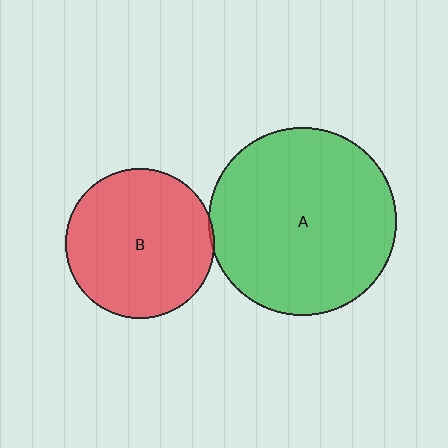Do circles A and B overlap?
Yes.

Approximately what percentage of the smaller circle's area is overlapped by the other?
Approximately 5%.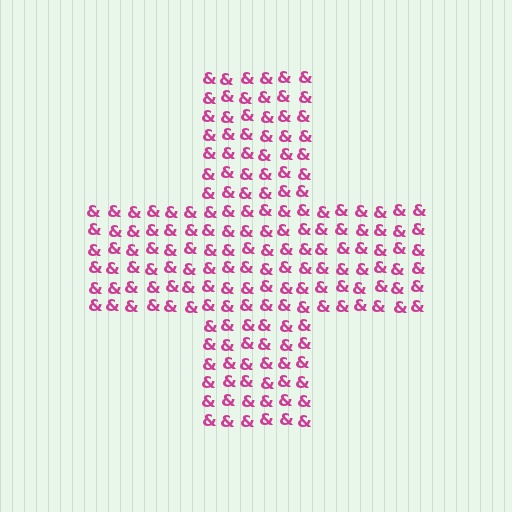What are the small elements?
The small elements are ampersands.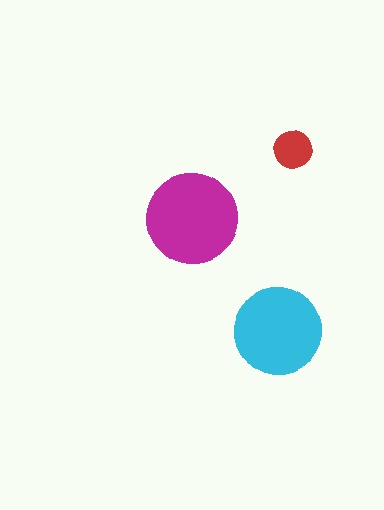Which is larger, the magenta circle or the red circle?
The magenta one.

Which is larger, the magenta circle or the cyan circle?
The magenta one.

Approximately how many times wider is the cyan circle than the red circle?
About 2.5 times wider.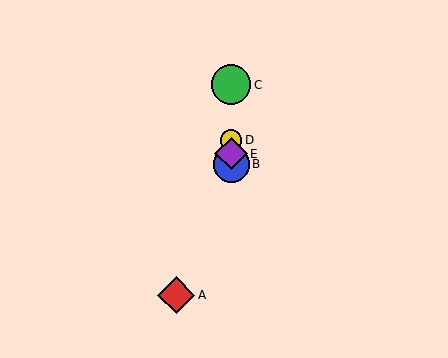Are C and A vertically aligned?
No, C is at x≈231 and A is at x≈176.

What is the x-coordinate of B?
Object B is at x≈231.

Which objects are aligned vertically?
Objects B, C, D, E are aligned vertically.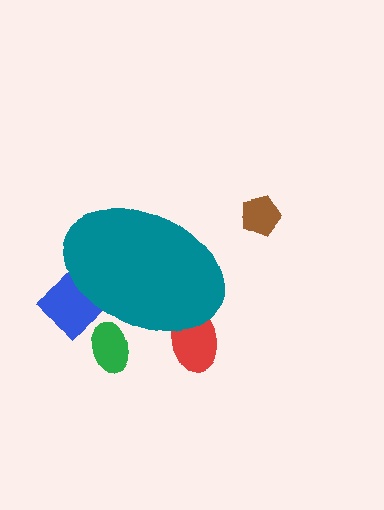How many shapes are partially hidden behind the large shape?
3 shapes are partially hidden.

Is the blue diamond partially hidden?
Yes, the blue diamond is partially hidden behind the teal ellipse.